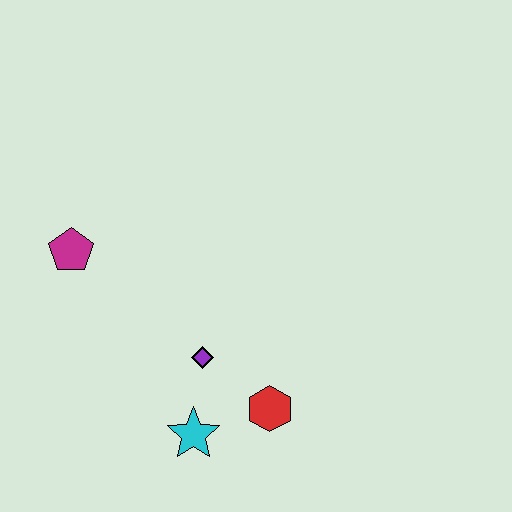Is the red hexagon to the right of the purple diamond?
Yes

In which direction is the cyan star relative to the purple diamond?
The cyan star is below the purple diamond.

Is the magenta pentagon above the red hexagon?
Yes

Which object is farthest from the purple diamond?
The magenta pentagon is farthest from the purple diamond.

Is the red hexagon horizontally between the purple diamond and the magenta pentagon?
No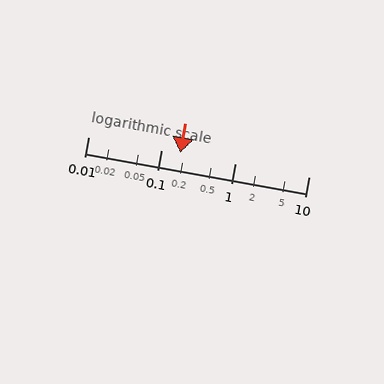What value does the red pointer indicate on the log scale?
The pointer indicates approximately 0.18.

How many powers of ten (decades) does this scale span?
The scale spans 3 decades, from 0.01 to 10.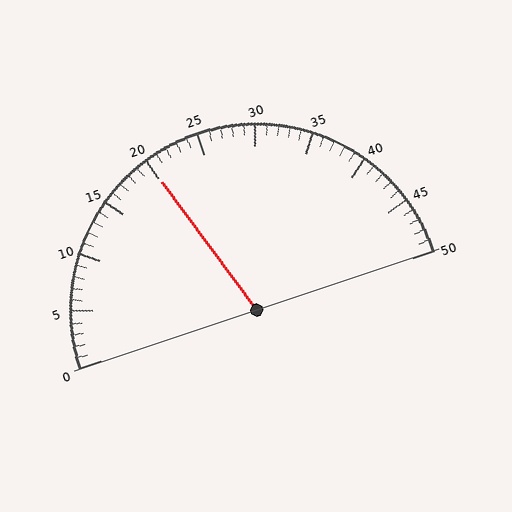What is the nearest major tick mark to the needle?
The nearest major tick mark is 20.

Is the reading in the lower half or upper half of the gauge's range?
The reading is in the lower half of the range (0 to 50).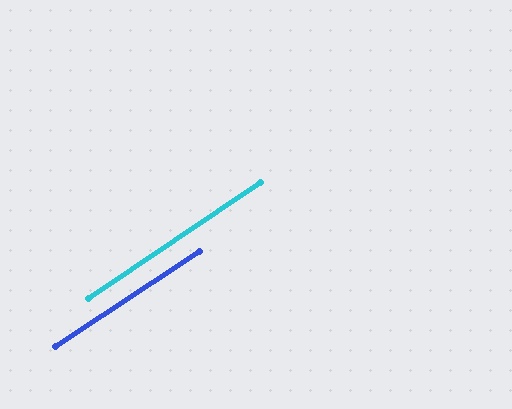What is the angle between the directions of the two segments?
Approximately 1 degree.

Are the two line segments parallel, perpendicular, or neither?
Parallel — their directions differ by only 0.8°.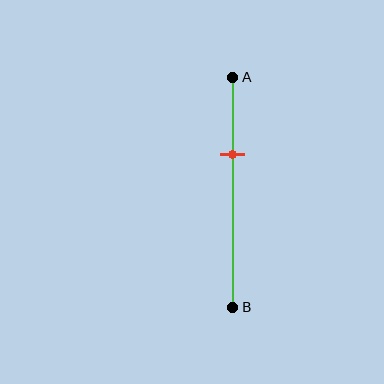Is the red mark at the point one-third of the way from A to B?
Yes, the mark is approximately at the one-third point.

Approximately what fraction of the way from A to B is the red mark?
The red mark is approximately 35% of the way from A to B.